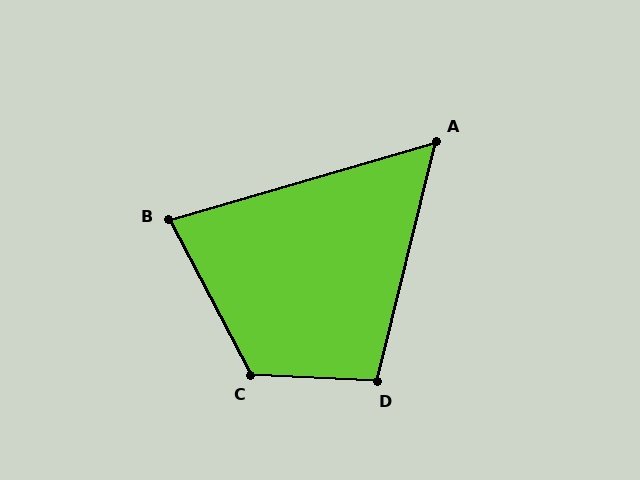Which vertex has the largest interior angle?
C, at approximately 120 degrees.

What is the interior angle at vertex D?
Approximately 101 degrees (obtuse).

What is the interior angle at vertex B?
Approximately 79 degrees (acute).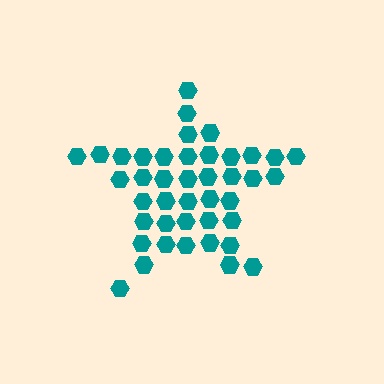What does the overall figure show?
The overall figure shows a star.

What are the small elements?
The small elements are hexagons.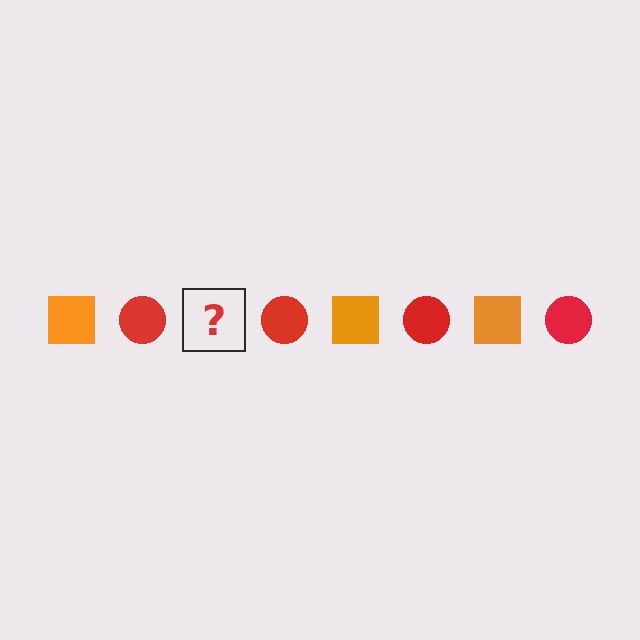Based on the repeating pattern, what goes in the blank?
The blank should be an orange square.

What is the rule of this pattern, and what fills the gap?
The rule is that the pattern alternates between orange square and red circle. The gap should be filled with an orange square.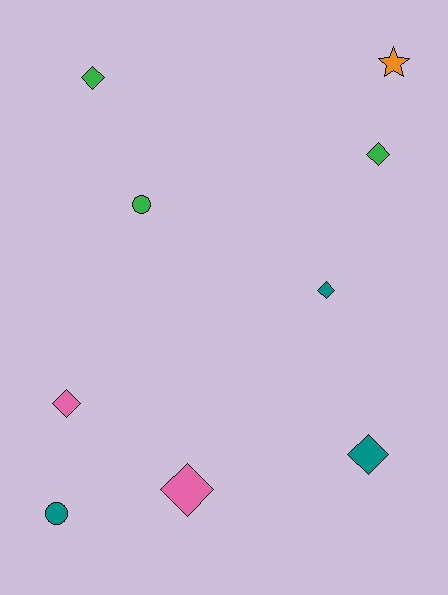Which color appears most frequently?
Green, with 3 objects.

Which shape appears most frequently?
Diamond, with 6 objects.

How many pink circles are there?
There are no pink circles.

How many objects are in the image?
There are 9 objects.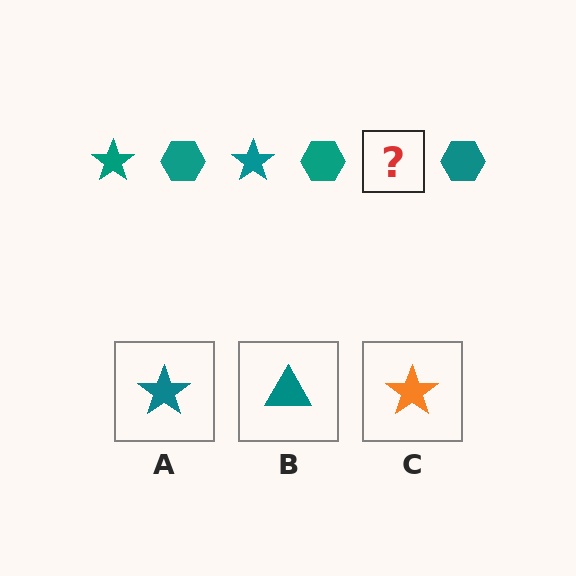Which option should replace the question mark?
Option A.